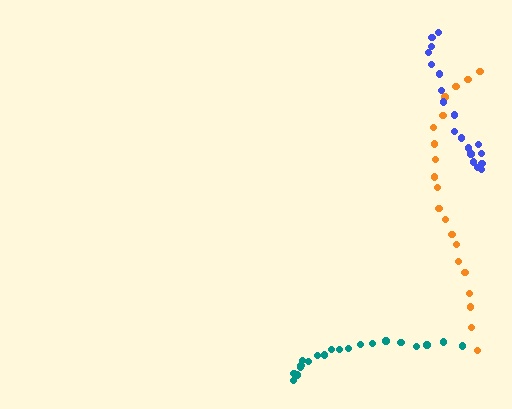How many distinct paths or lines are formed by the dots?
There are 3 distinct paths.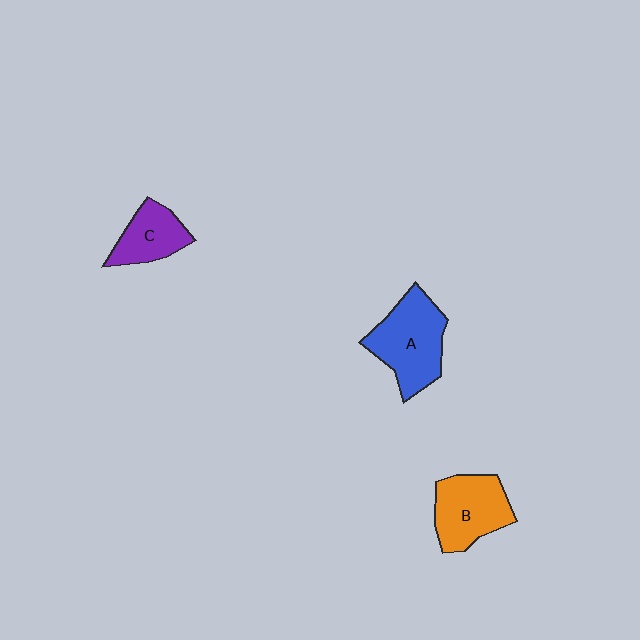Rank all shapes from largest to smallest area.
From largest to smallest: A (blue), B (orange), C (purple).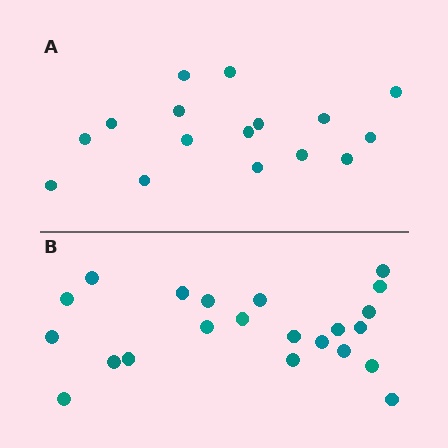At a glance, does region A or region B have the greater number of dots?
Region B (the bottom region) has more dots.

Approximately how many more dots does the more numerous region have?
Region B has about 6 more dots than region A.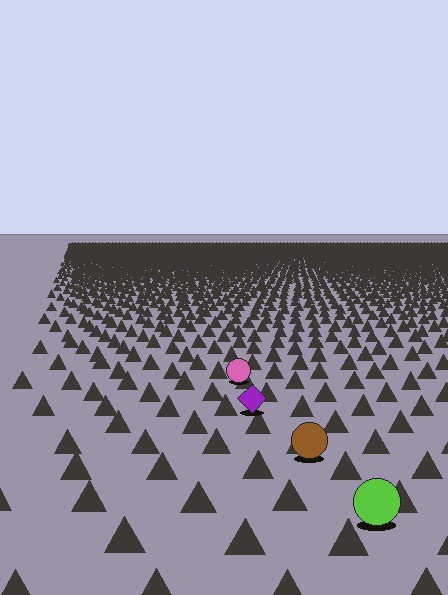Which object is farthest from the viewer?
The pink circle is farthest from the viewer. It appears smaller and the ground texture around it is denser.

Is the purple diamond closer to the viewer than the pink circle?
Yes. The purple diamond is closer — you can tell from the texture gradient: the ground texture is coarser near it.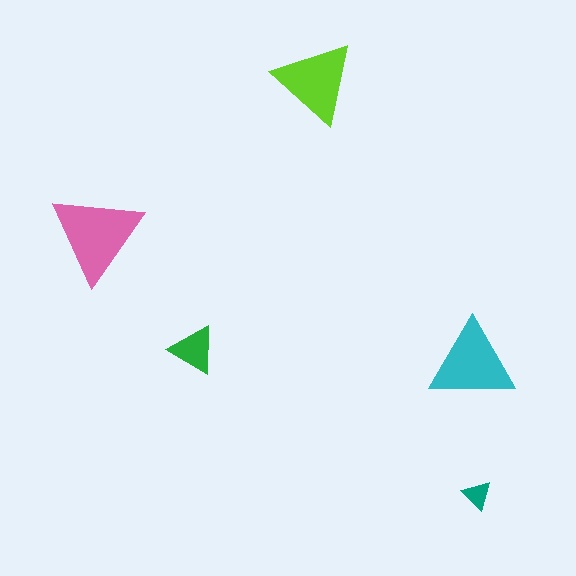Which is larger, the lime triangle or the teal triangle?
The lime one.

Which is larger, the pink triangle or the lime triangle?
The pink one.